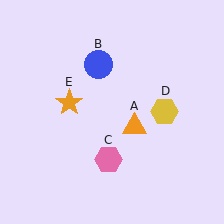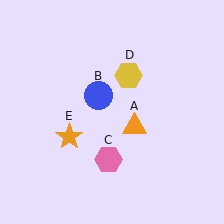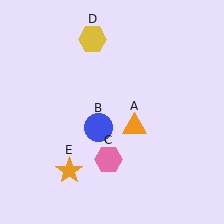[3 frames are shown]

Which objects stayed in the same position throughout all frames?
Orange triangle (object A) and pink hexagon (object C) remained stationary.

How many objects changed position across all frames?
3 objects changed position: blue circle (object B), yellow hexagon (object D), orange star (object E).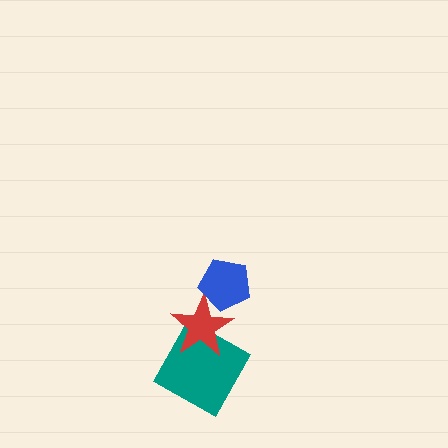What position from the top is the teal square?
The teal square is 3rd from the top.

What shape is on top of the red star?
The blue pentagon is on top of the red star.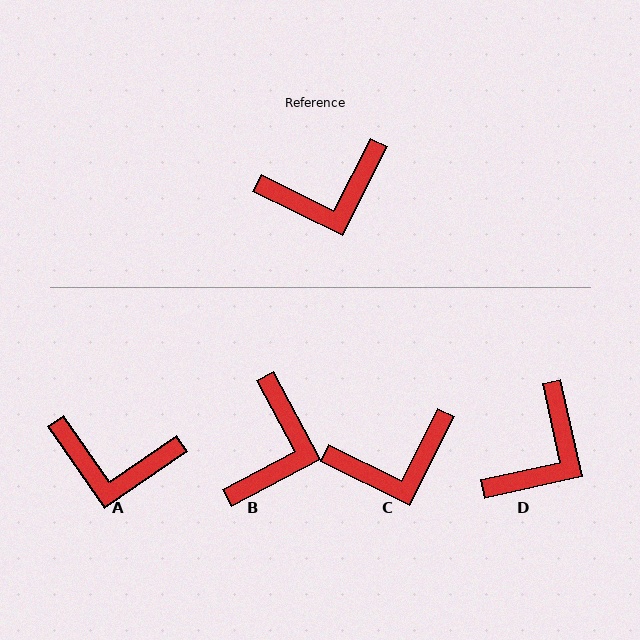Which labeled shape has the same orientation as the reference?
C.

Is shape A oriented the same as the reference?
No, it is off by about 29 degrees.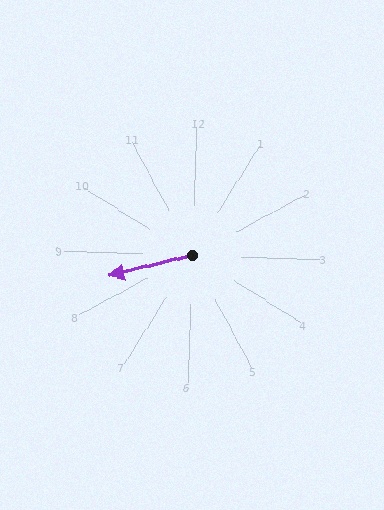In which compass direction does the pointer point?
West.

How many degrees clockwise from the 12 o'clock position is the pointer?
Approximately 254 degrees.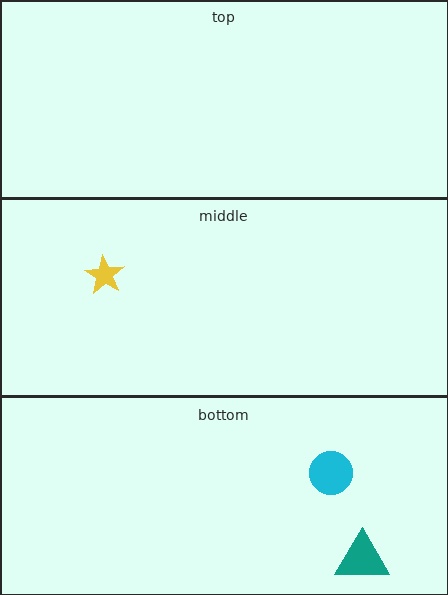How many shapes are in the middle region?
1.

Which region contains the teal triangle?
The bottom region.